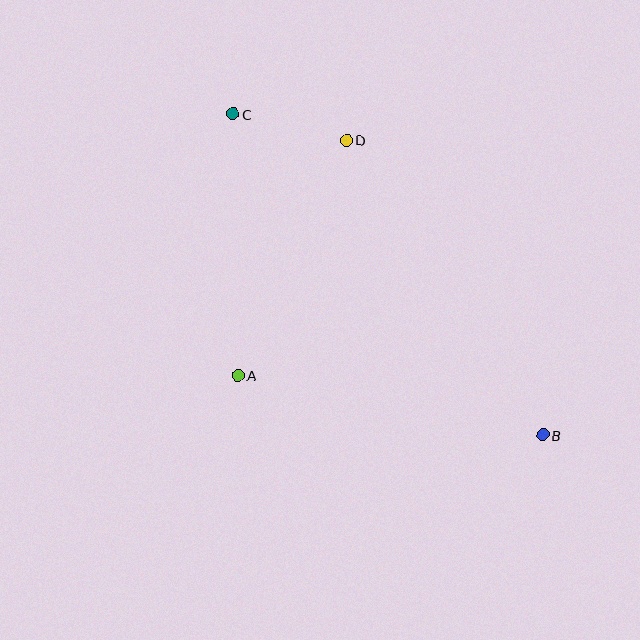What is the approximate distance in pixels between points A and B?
The distance between A and B is approximately 311 pixels.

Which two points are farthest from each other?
Points B and C are farthest from each other.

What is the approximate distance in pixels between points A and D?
The distance between A and D is approximately 259 pixels.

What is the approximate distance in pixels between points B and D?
The distance between B and D is approximately 354 pixels.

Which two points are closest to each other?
Points C and D are closest to each other.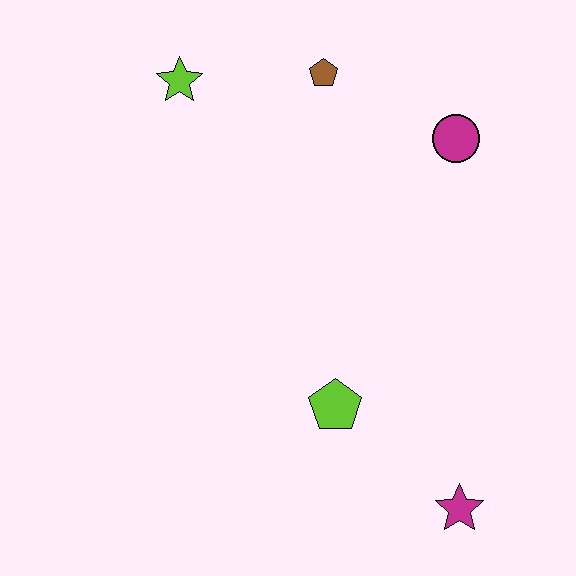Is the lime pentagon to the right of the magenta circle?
No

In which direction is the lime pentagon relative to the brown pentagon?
The lime pentagon is below the brown pentagon.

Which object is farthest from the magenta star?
The lime star is farthest from the magenta star.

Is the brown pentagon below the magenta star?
No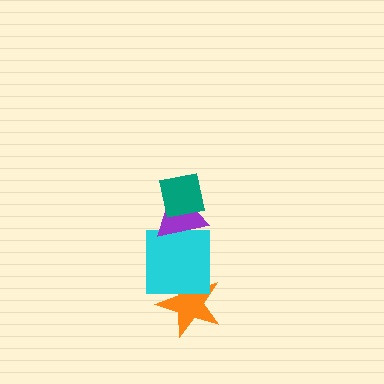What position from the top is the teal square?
The teal square is 1st from the top.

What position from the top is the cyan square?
The cyan square is 3rd from the top.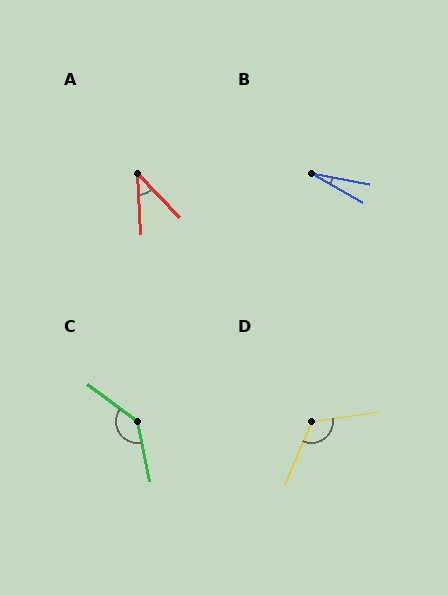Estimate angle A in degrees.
Approximately 41 degrees.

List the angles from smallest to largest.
B (19°), A (41°), D (122°), C (138°).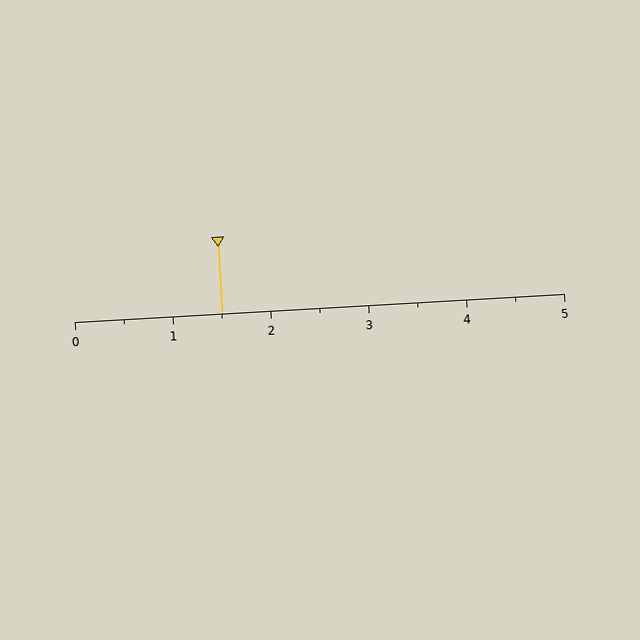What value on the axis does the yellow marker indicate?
The marker indicates approximately 1.5.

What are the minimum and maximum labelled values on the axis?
The axis runs from 0 to 5.